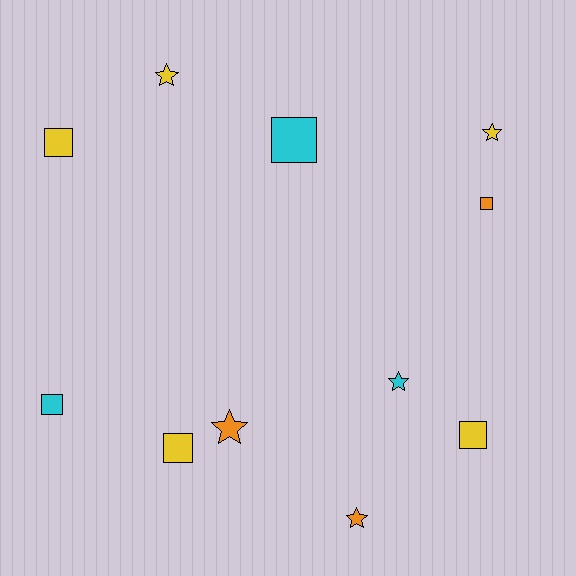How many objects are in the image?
There are 11 objects.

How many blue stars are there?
There are no blue stars.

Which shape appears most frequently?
Square, with 6 objects.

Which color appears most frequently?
Yellow, with 5 objects.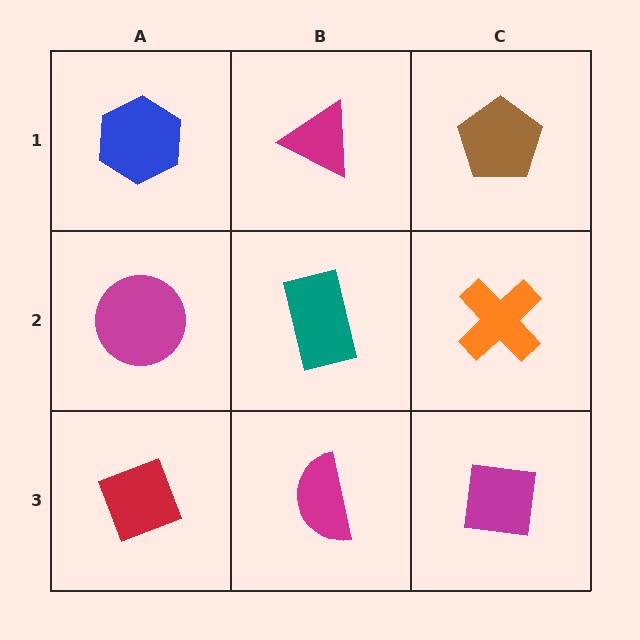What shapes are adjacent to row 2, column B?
A magenta triangle (row 1, column B), a magenta semicircle (row 3, column B), a magenta circle (row 2, column A), an orange cross (row 2, column C).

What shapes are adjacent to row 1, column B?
A teal rectangle (row 2, column B), a blue hexagon (row 1, column A), a brown pentagon (row 1, column C).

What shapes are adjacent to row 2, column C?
A brown pentagon (row 1, column C), a magenta square (row 3, column C), a teal rectangle (row 2, column B).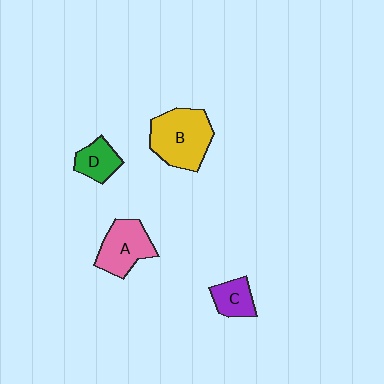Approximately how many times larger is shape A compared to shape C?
Approximately 1.7 times.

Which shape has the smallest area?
Shape C (purple).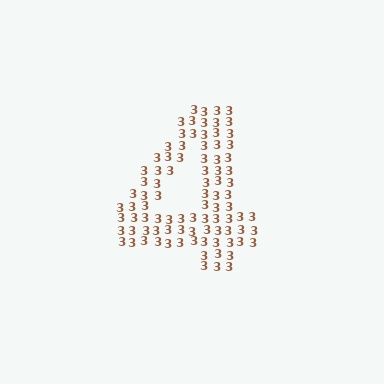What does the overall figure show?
The overall figure shows the digit 4.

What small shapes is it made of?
It is made of small digit 3's.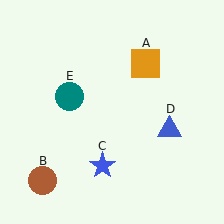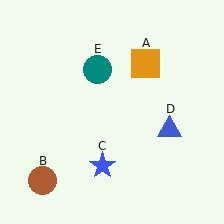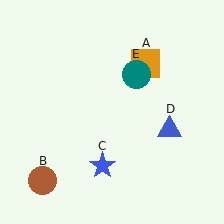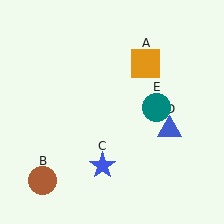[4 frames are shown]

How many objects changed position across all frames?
1 object changed position: teal circle (object E).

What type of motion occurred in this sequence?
The teal circle (object E) rotated clockwise around the center of the scene.